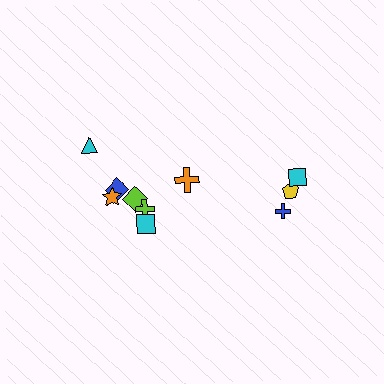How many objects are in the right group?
There are 3 objects.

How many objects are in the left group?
There are 7 objects.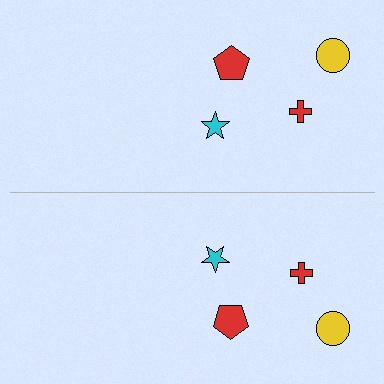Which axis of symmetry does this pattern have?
The pattern has a horizontal axis of symmetry running through the center of the image.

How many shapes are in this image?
There are 8 shapes in this image.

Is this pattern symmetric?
Yes, this pattern has bilateral (reflection) symmetry.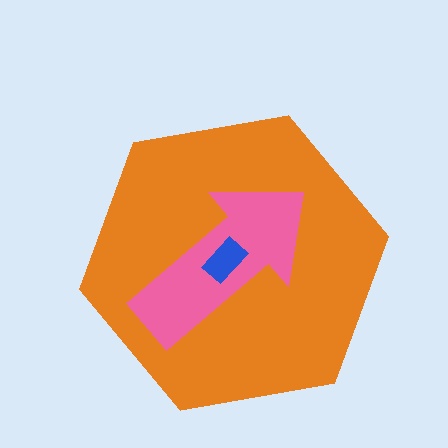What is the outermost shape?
The orange hexagon.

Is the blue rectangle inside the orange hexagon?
Yes.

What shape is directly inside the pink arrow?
The blue rectangle.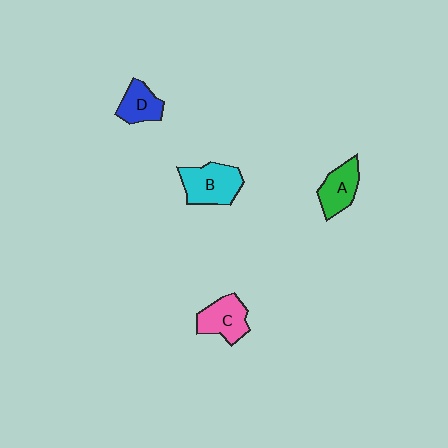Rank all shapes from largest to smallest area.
From largest to smallest: B (cyan), C (pink), A (green), D (blue).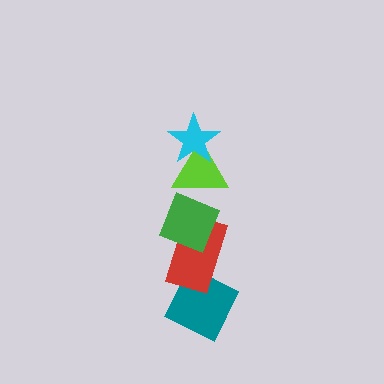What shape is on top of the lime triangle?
The cyan star is on top of the lime triangle.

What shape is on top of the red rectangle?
The green diamond is on top of the red rectangle.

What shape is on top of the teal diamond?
The red rectangle is on top of the teal diamond.